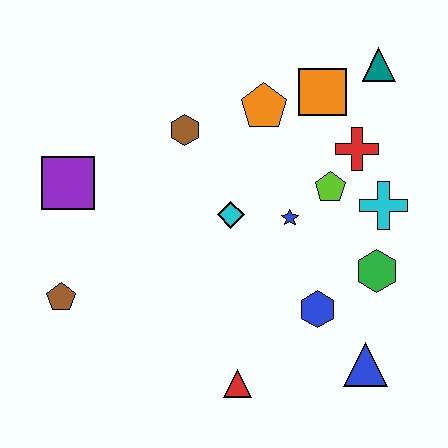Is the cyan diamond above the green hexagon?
Yes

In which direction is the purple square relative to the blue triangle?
The purple square is to the left of the blue triangle.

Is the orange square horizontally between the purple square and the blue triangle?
Yes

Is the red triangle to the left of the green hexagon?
Yes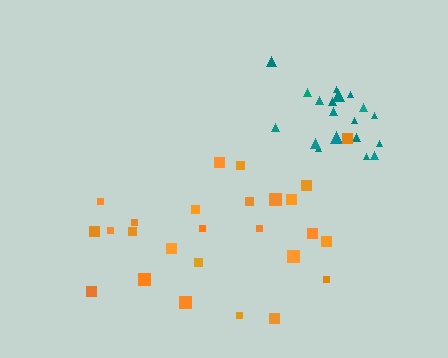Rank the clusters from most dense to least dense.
teal, orange.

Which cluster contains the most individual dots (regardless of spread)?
Orange (26).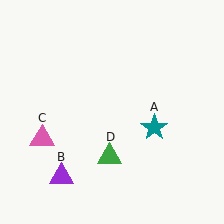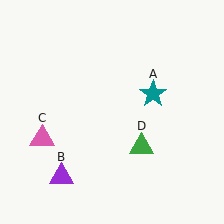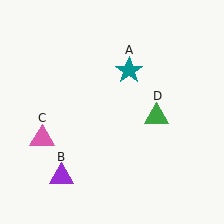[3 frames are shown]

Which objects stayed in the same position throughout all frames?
Purple triangle (object B) and pink triangle (object C) remained stationary.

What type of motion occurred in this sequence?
The teal star (object A), green triangle (object D) rotated counterclockwise around the center of the scene.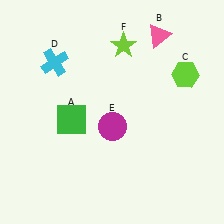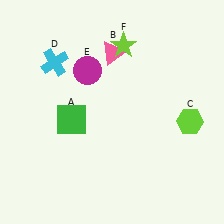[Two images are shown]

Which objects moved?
The objects that moved are: the pink triangle (B), the lime hexagon (C), the magenta circle (E).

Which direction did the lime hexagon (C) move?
The lime hexagon (C) moved down.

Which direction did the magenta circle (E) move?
The magenta circle (E) moved up.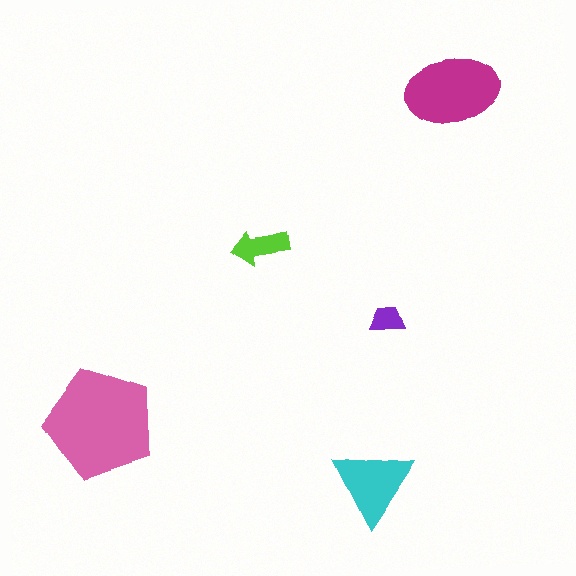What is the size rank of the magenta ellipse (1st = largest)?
2nd.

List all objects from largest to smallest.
The pink pentagon, the magenta ellipse, the cyan triangle, the lime arrow, the purple trapezoid.